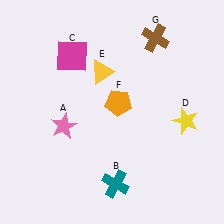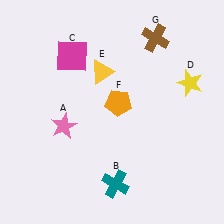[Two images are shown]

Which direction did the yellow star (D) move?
The yellow star (D) moved up.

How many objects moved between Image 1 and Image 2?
1 object moved between the two images.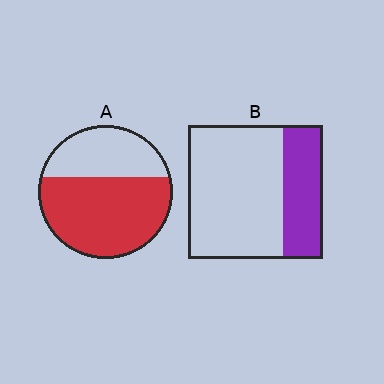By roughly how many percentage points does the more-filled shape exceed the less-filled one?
By roughly 35 percentage points (A over B).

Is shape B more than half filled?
No.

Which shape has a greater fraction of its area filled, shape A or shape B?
Shape A.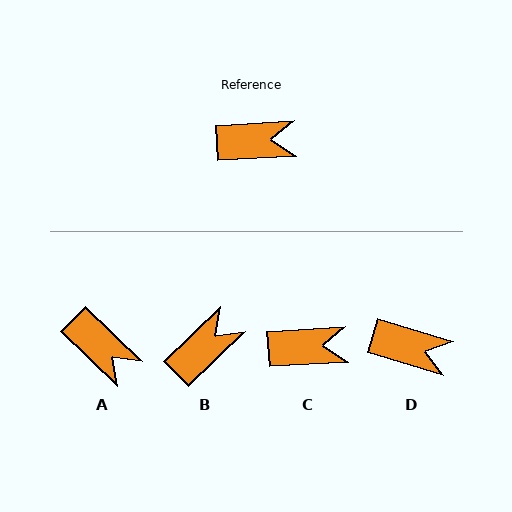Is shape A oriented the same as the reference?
No, it is off by about 48 degrees.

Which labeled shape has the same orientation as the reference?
C.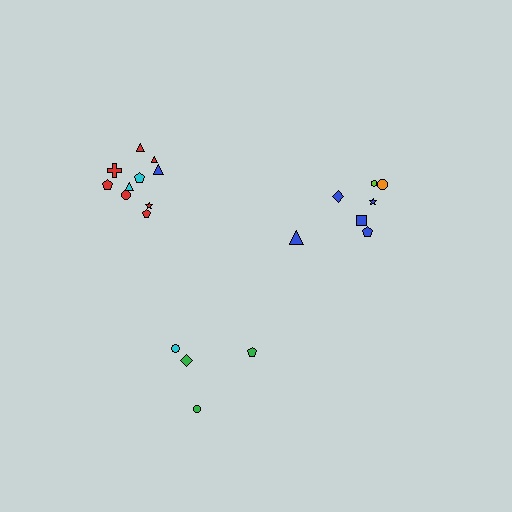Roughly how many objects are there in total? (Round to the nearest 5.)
Roughly 20 objects in total.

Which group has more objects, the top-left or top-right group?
The top-left group.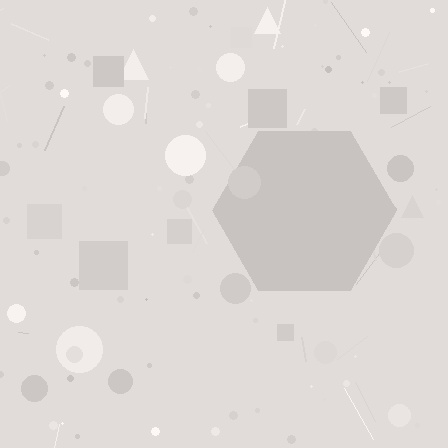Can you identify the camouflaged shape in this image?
The camouflaged shape is a hexagon.